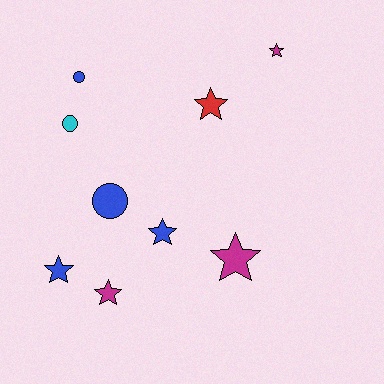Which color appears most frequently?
Blue, with 4 objects.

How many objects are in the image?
There are 9 objects.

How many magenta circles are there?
There are no magenta circles.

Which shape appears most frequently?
Star, with 6 objects.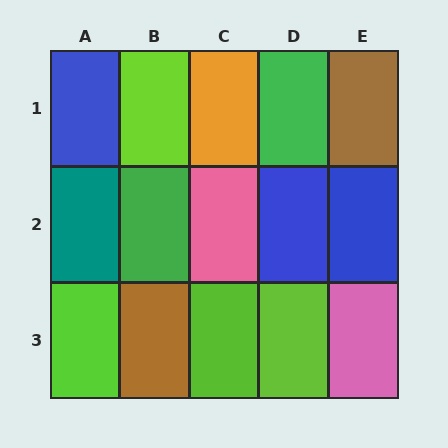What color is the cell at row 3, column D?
Lime.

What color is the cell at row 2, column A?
Teal.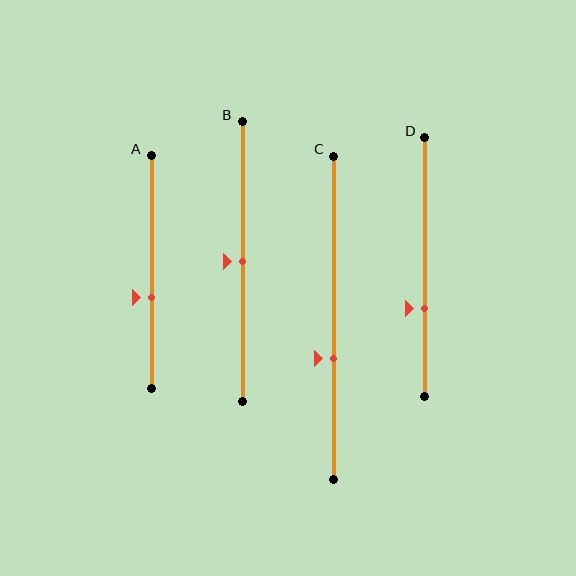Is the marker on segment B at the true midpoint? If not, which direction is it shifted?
Yes, the marker on segment B is at the true midpoint.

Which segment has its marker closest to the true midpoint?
Segment B has its marker closest to the true midpoint.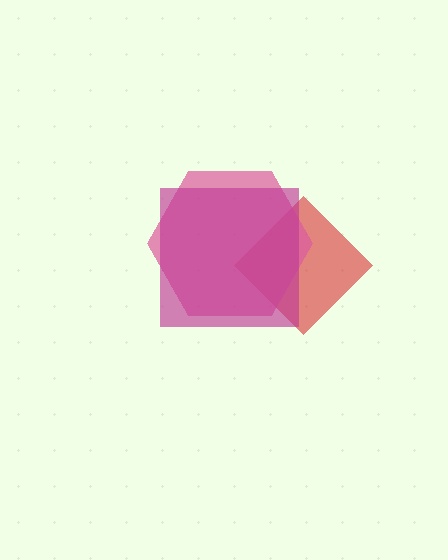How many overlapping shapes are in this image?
There are 3 overlapping shapes in the image.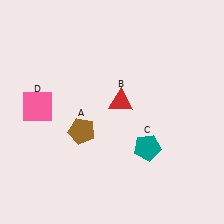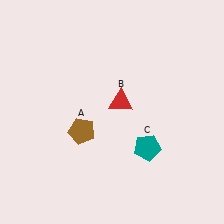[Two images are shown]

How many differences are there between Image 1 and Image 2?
There is 1 difference between the two images.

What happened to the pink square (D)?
The pink square (D) was removed in Image 2. It was in the top-left area of Image 1.